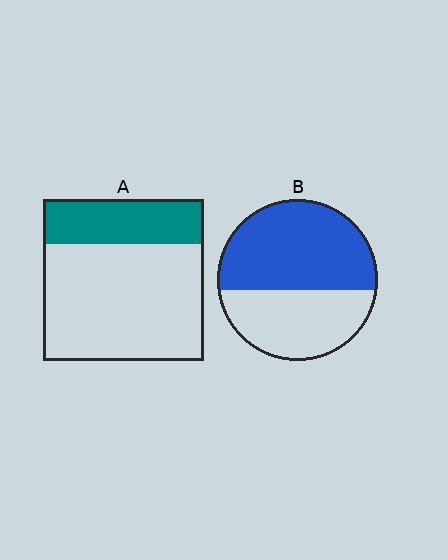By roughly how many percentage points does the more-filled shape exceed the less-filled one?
By roughly 30 percentage points (B over A).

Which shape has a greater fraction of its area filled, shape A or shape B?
Shape B.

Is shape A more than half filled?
No.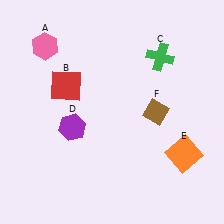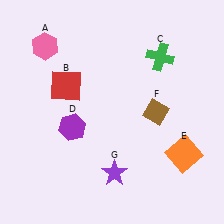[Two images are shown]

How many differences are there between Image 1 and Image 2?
There is 1 difference between the two images.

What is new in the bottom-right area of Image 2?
A purple star (G) was added in the bottom-right area of Image 2.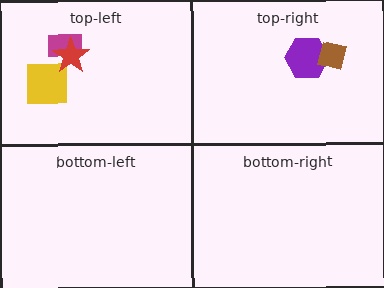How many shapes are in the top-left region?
3.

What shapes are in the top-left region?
The magenta rectangle, the yellow square, the red star.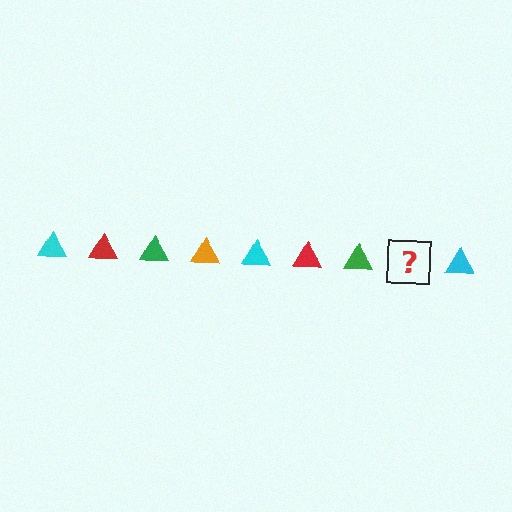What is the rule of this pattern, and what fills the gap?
The rule is that the pattern cycles through cyan, red, green, orange triangles. The gap should be filled with an orange triangle.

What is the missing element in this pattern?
The missing element is an orange triangle.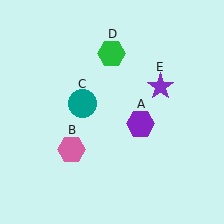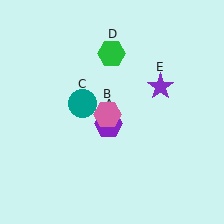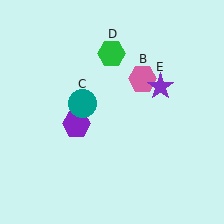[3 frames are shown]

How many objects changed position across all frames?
2 objects changed position: purple hexagon (object A), pink hexagon (object B).